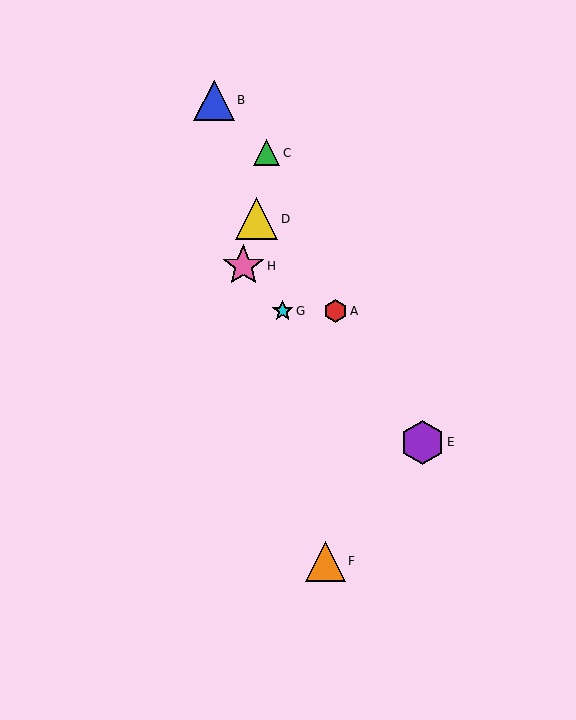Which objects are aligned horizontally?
Objects A, G are aligned horizontally.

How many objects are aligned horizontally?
2 objects (A, G) are aligned horizontally.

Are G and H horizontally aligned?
No, G is at y≈311 and H is at y≈266.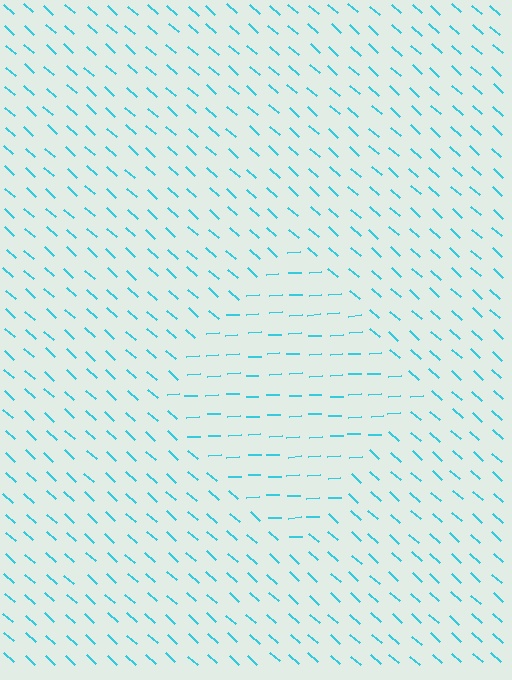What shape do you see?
I see a diamond.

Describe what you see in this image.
The image is filled with small cyan line segments. A diamond region in the image has lines oriented differently from the surrounding lines, creating a visible texture boundary.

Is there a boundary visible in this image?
Yes, there is a texture boundary formed by a change in line orientation.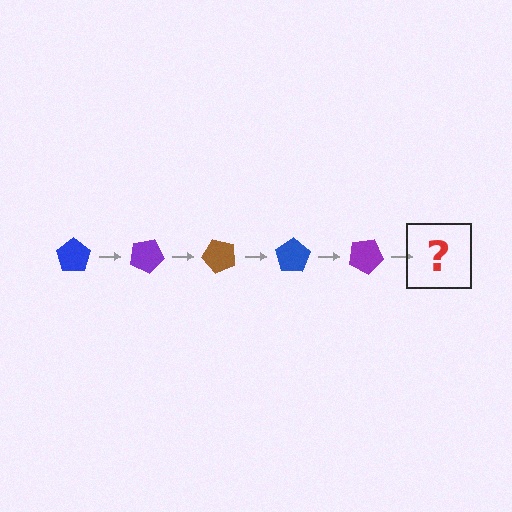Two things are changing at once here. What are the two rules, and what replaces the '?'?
The two rules are that it rotates 25 degrees each step and the color cycles through blue, purple, and brown. The '?' should be a brown pentagon, rotated 125 degrees from the start.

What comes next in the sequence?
The next element should be a brown pentagon, rotated 125 degrees from the start.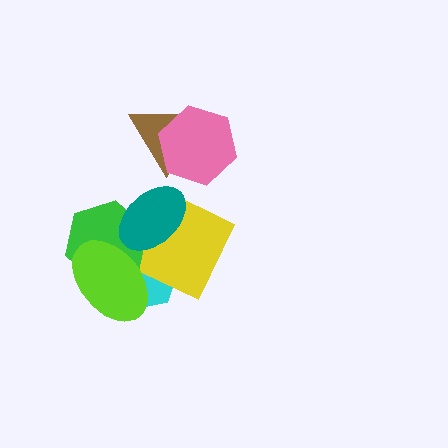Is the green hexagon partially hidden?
Yes, it is partially covered by another shape.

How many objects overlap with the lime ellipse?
4 objects overlap with the lime ellipse.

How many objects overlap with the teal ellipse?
4 objects overlap with the teal ellipse.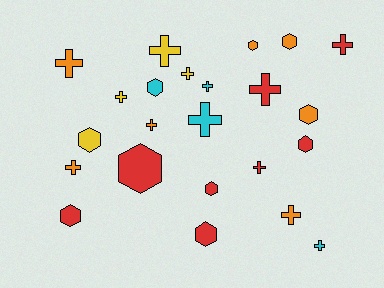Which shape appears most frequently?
Cross, with 13 objects.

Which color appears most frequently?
Red, with 8 objects.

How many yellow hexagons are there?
There is 1 yellow hexagon.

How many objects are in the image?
There are 23 objects.